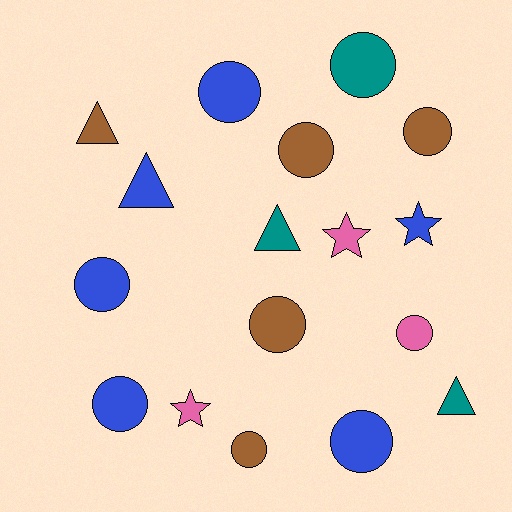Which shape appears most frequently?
Circle, with 10 objects.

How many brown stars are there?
There are no brown stars.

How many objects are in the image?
There are 17 objects.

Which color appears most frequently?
Blue, with 6 objects.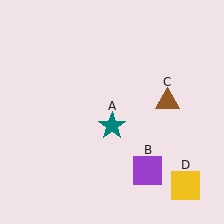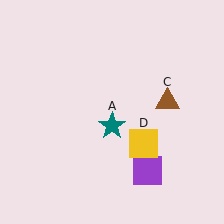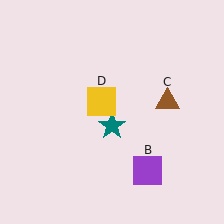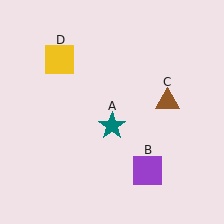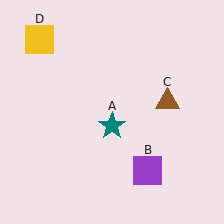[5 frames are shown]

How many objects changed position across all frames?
1 object changed position: yellow square (object D).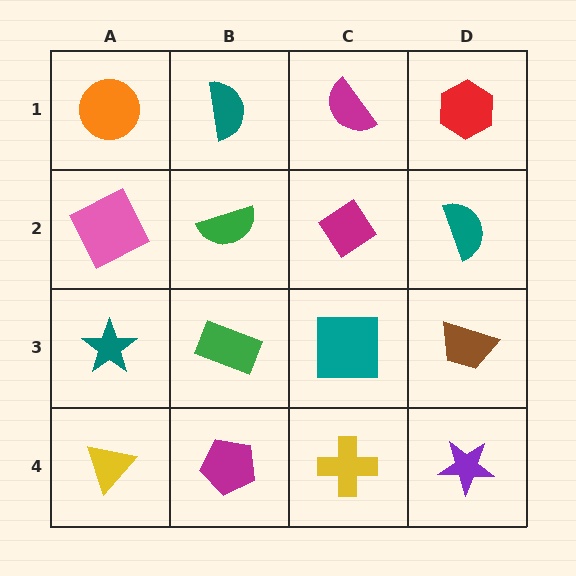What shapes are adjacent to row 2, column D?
A red hexagon (row 1, column D), a brown trapezoid (row 3, column D), a magenta diamond (row 2, column C).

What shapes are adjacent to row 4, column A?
A teal star (row 3, column A), a magenta pentagon (row 4, column B).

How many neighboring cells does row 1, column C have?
3.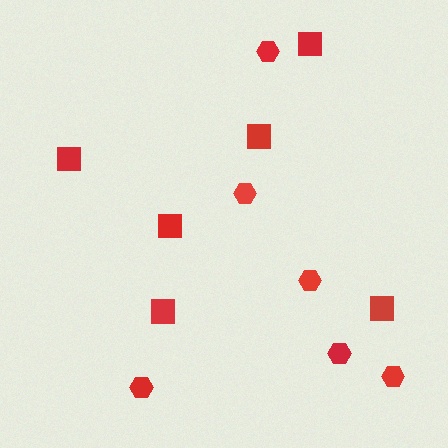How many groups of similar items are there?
There are 2 groups: one group of hexagons (6) and one group of squares (6).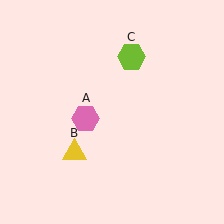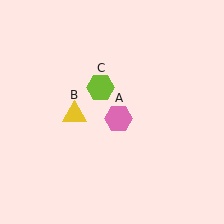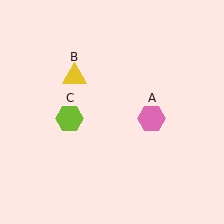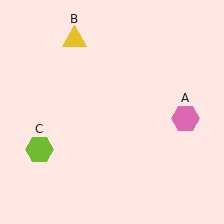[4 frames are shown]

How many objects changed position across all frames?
3 objects changed position: pink hexagon (object A), yellow triangle (object B), lime hexagon (object C).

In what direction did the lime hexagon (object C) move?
The lime hexagon (object C) moved down and to the left.